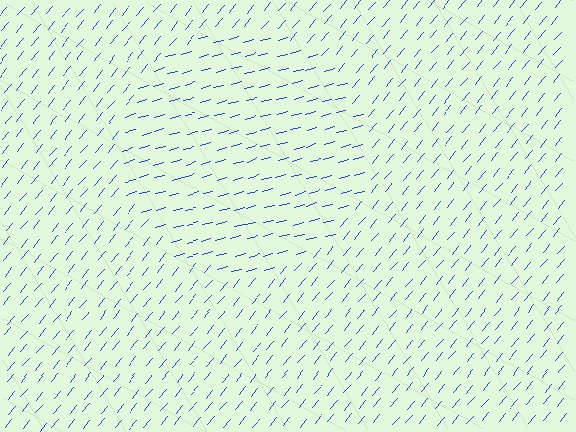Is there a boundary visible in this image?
Yes, there is a texture boundary formed by a change in line orientation.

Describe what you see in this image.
The image is filled with small blue line segments. A circle region in the image has lines oriented differently from the surrounding lines, creating a visible texture boundary.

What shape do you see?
I see a circle.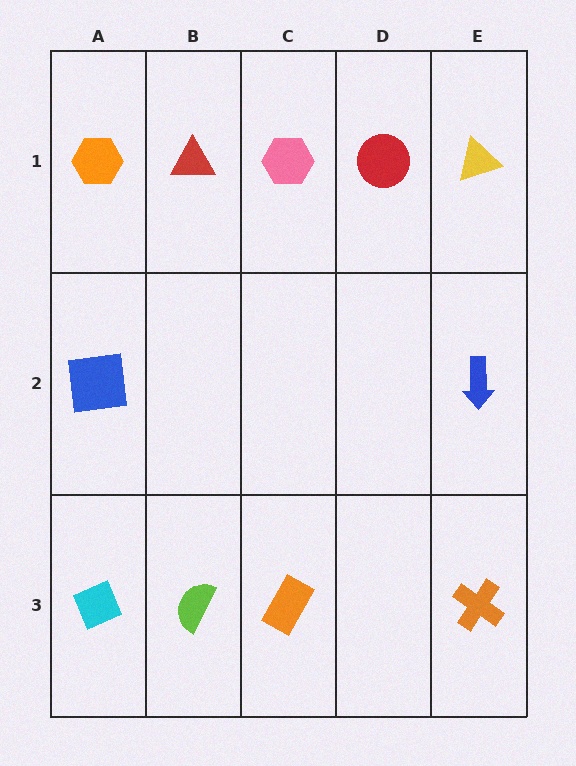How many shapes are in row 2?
2 shapes.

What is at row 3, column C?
An orange rectangle.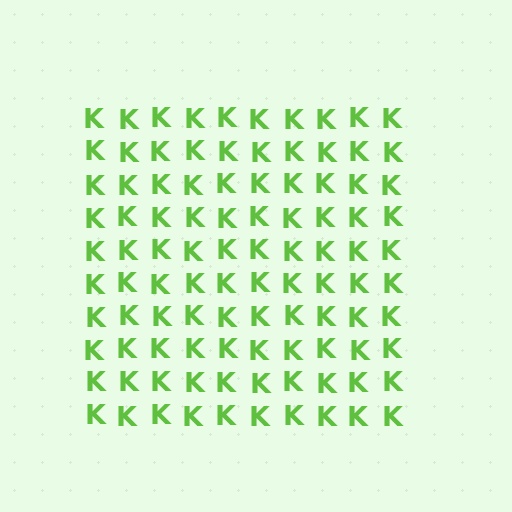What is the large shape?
The large shape is a square.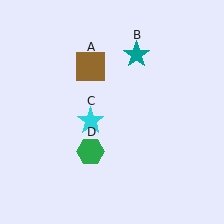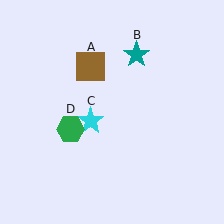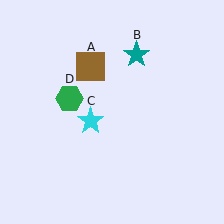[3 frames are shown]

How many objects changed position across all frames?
1 object changed position: green hexagon (object D).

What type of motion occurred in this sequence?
The green hexagon (object D) rotated clockwise around the center of the scene.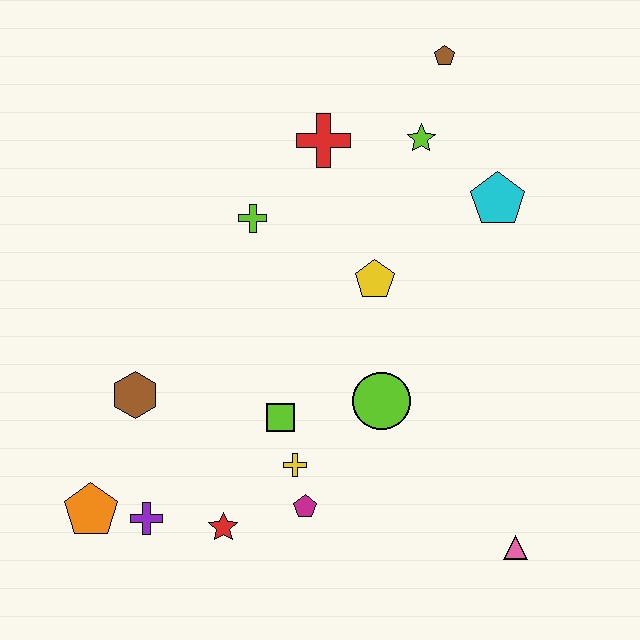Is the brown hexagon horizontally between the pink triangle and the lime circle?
No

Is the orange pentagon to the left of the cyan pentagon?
Yes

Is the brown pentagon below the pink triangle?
No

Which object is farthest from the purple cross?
The brown pentagon is farthest from the purple cross.